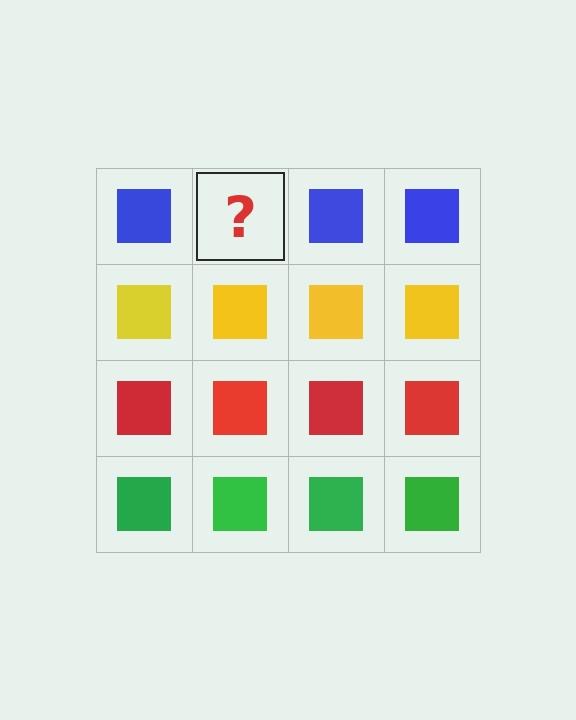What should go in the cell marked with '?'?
The missing cell should contain a blue square.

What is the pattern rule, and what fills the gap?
The rule is that each row has a consistent color. The gap should be filled with a blue square.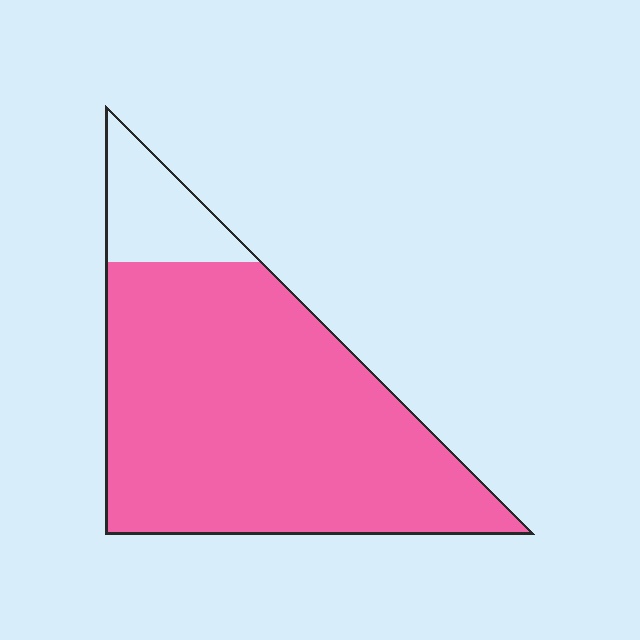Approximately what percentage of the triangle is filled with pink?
Approximately 85%.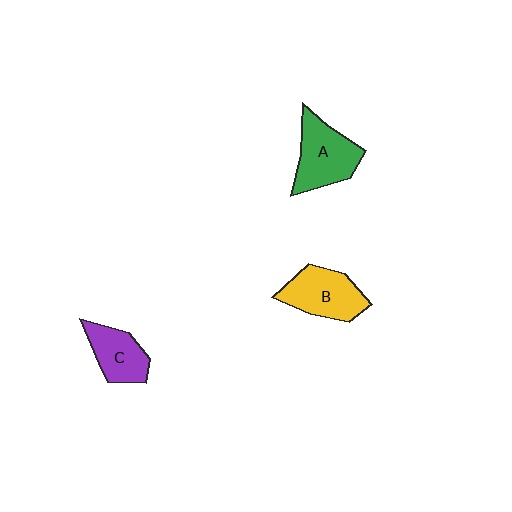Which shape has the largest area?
Shape A (green).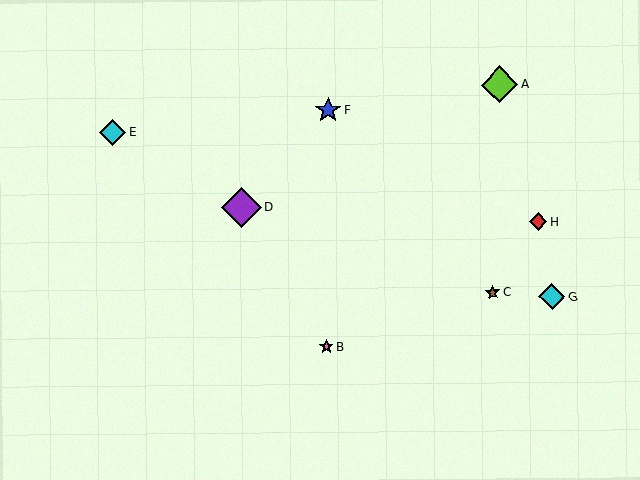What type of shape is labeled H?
Shape H is a red diamond.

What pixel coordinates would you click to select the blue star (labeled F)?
Click at (328, 110) to select the blue star F.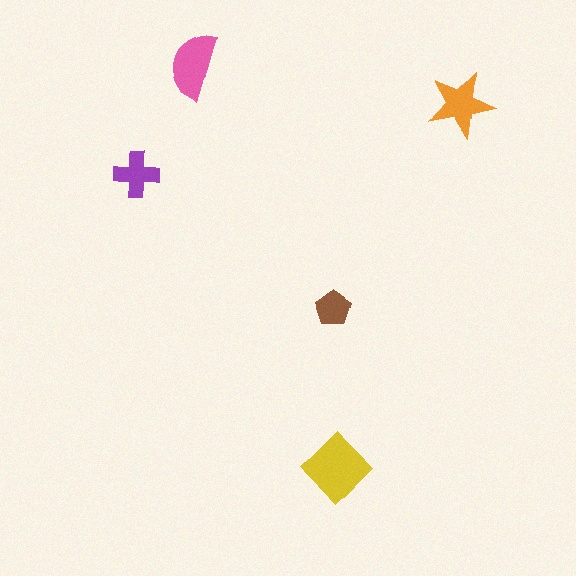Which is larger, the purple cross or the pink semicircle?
The pink semicircle.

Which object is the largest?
The yellow diamond.